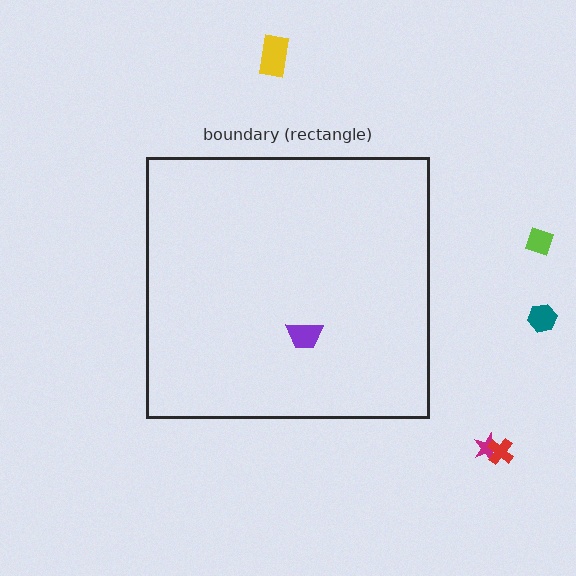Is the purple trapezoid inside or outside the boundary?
Inside.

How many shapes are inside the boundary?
1 inside, 5 outside.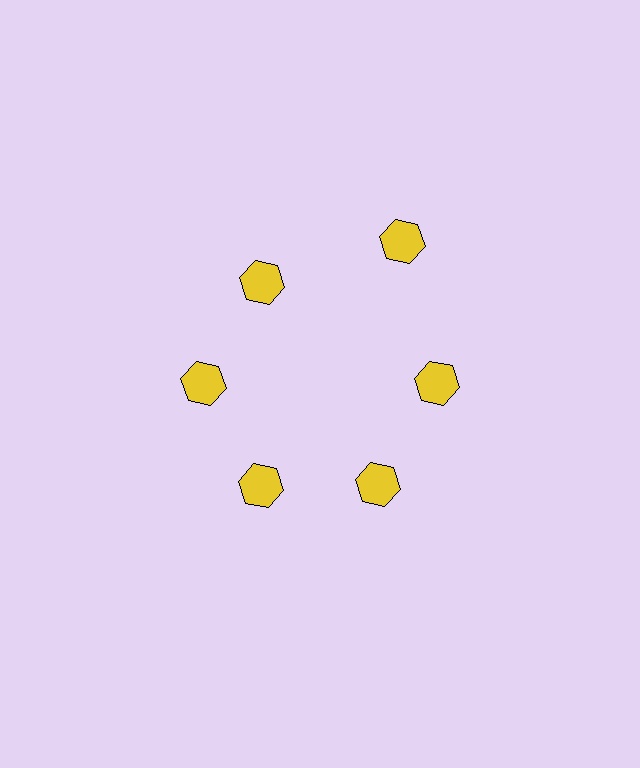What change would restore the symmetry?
The symmetry would be restored by moving it inward, back onto the ring so that all 6 hexagons sit at equal angles and equal distance from the center.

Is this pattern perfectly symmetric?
No. The 6 yellow hexagons are arranged in a ring, but one element near the 1 o'clock position is pushed outward from the center, breaking the 6-fold rotational symmetry.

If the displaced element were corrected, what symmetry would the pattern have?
It would have 6-fold rotational symmetry — the pattern would map onto itself every 60 degrees.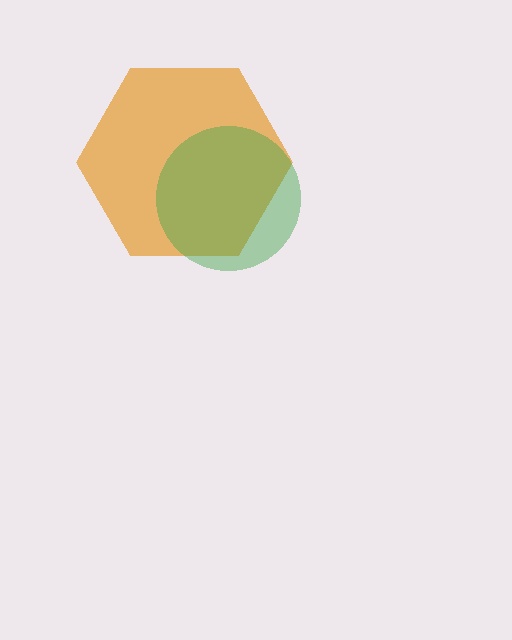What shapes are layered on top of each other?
The layered shapes are: an orange hexagon, a green circle.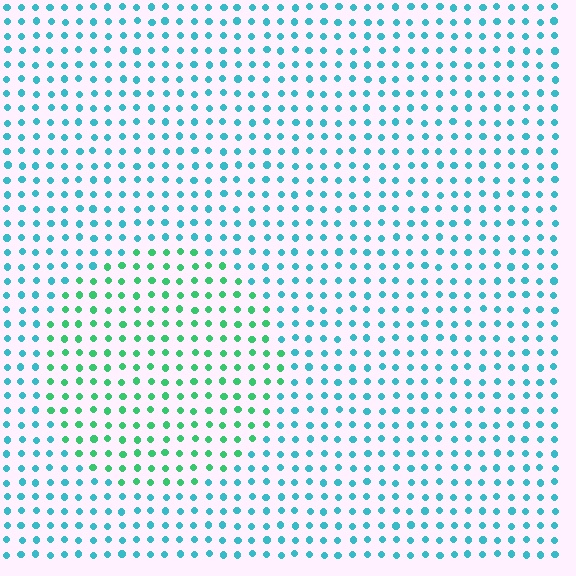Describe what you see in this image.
The image is filled with small cyan elements in a uniform arrangement. A circle-shaped region is visible where the elements are tinted to a slightly different hue, forming a subtle color boundary.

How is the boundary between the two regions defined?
The boundary is defined purely by a slight shift in hue (about 43 degrees). Spacing, size, and orientation are identical on both sides.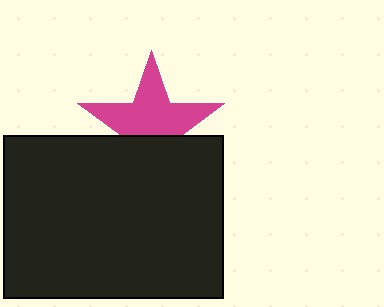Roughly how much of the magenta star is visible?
About half of it is visible (roughly 62%).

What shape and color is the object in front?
The object in front is a black rectangle.